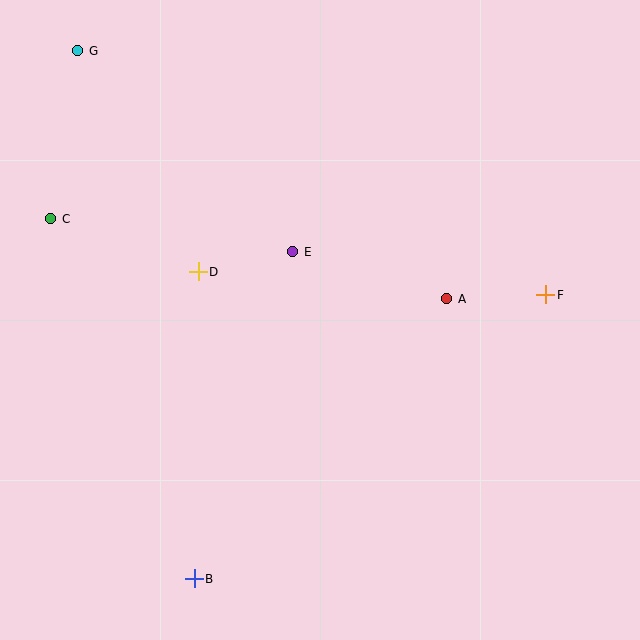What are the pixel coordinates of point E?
Point E is at (293, 252).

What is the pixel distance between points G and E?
The distance between G and E is 294 pixels.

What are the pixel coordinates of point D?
Point D is at (198, 272).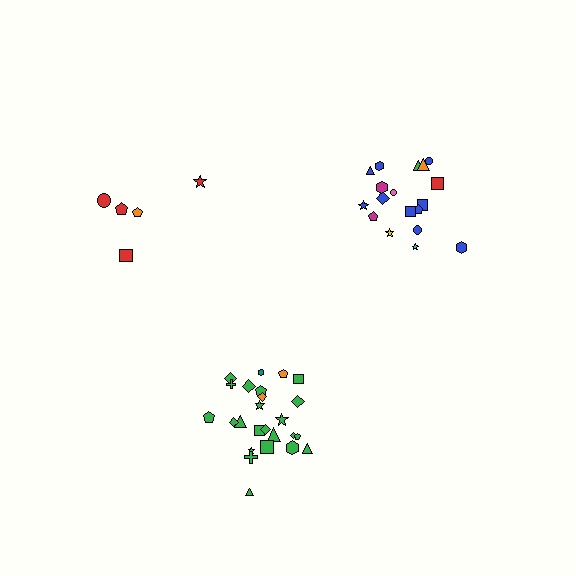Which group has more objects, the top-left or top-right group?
The top-right group.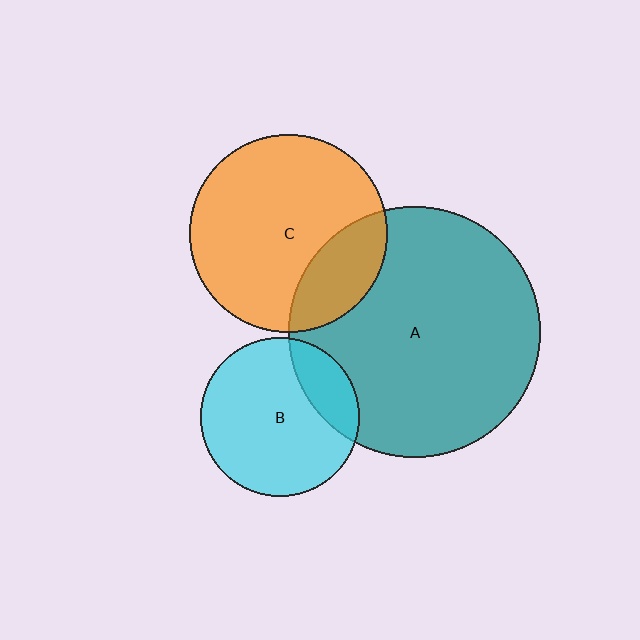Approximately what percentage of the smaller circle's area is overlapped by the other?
Approximately 25%.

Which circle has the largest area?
Circle A (teal).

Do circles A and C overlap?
Yes.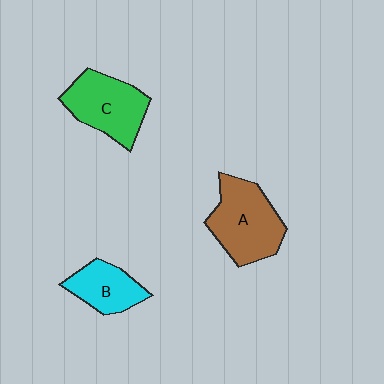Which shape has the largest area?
Shape A (brown).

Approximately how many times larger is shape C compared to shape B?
Approximately 1.4 times.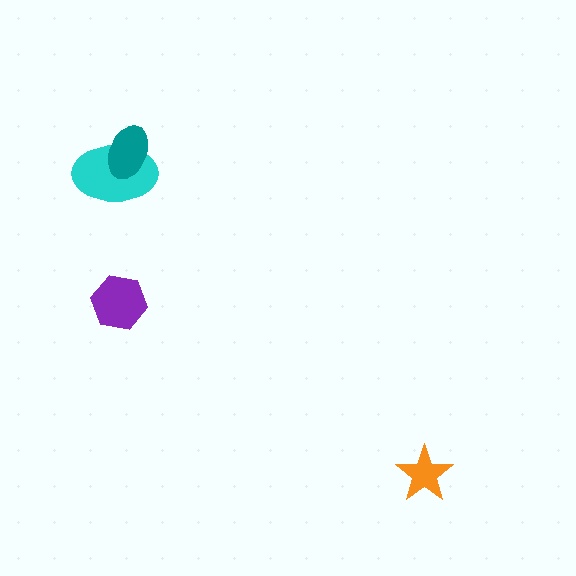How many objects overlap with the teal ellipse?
1 object overlaps with the teal ellipse.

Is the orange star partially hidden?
No, no other shape covers it.